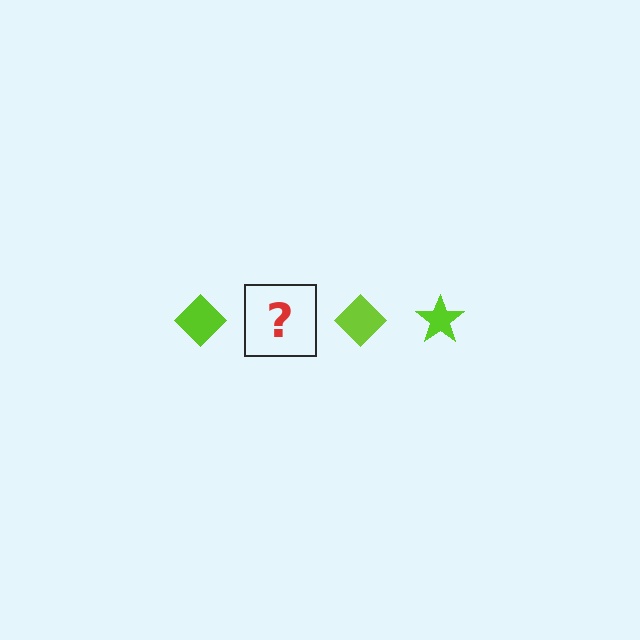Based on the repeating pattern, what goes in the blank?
The blank should be a lime star.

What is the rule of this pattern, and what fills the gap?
The rule is that the pattern cycles through diamond, star shapes in lime. The gap should be filled with a lime star.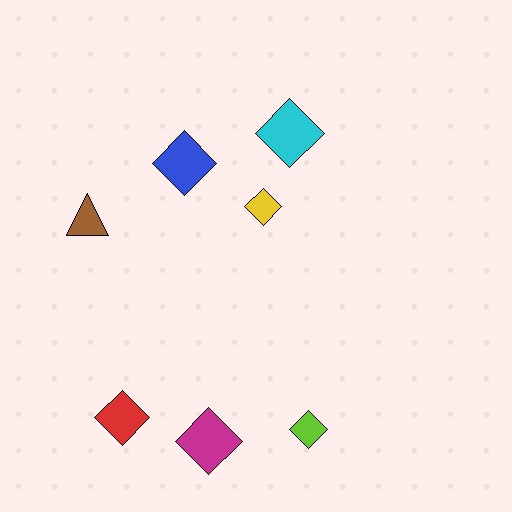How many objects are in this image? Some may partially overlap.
There are 7 objects.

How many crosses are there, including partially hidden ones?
There are no crosses.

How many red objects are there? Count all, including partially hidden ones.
There is 1 red object.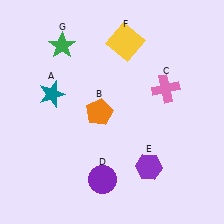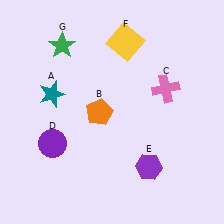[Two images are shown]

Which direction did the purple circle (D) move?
The purple circle (D) moved left.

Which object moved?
The purple circle (D) moved left.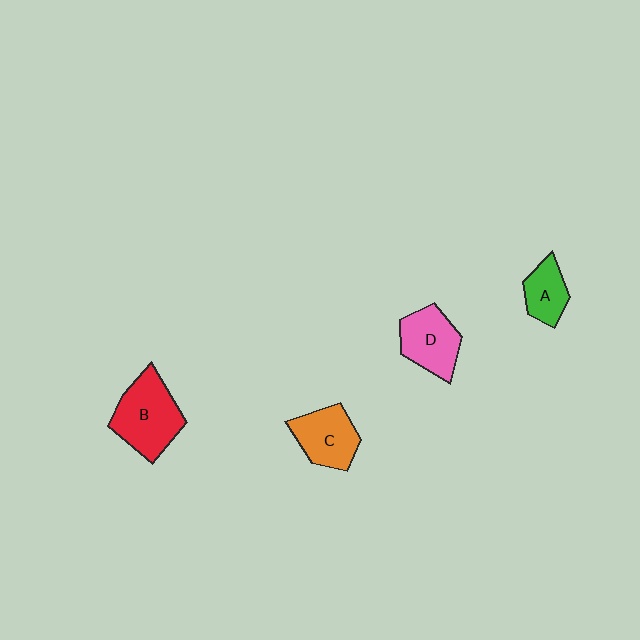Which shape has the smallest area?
Shape A (green).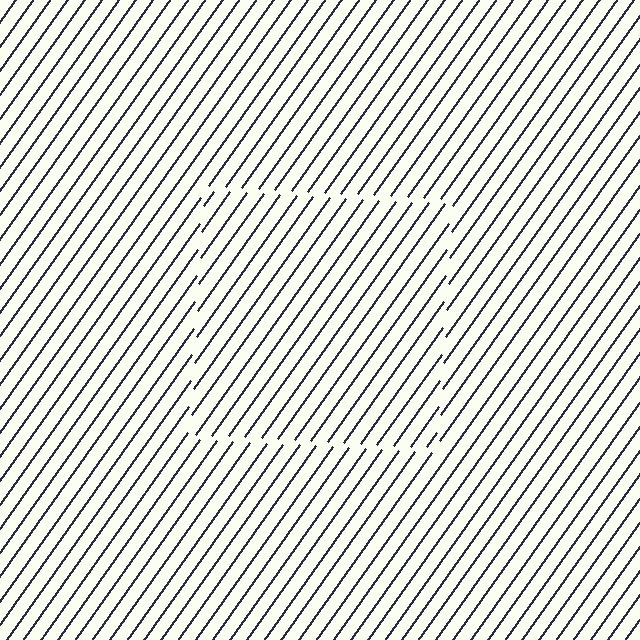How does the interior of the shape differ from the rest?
The interior of the shape contains the same grating, shifted by half a period — the contour is defined by the phase discontinuity where line-ends from the inner and outer gratings abut.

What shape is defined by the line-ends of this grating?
An illusory square. The interior of the shape contains the same grating, shifted by half a period — the contour is defined by the phase discontinuity where line-ends from the inner and outer gratings abut.